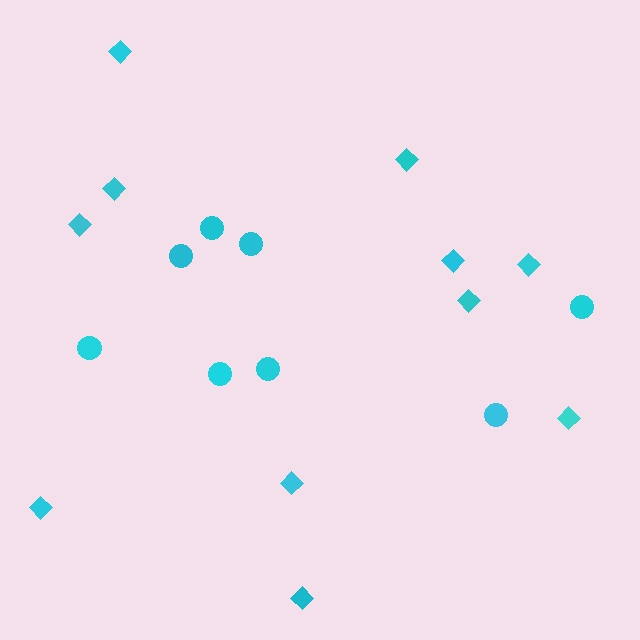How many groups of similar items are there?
There are 2 groups: one group of diamonds (11) and one group of circles (8).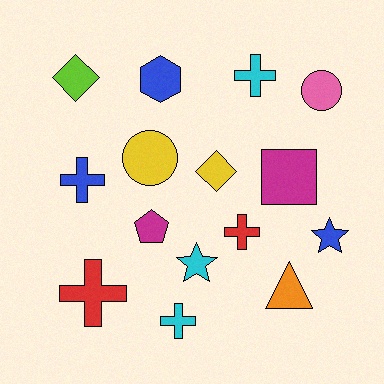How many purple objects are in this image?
There are no purple objects.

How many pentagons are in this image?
There is 1 pentagon.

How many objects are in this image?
There are 15 objects.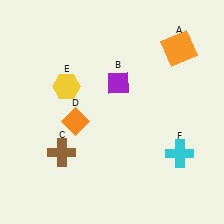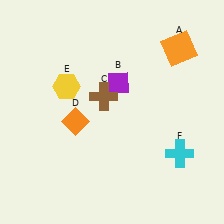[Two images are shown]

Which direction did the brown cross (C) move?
The brown cross (C) moved up.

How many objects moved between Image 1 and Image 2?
1 object moved between the two images.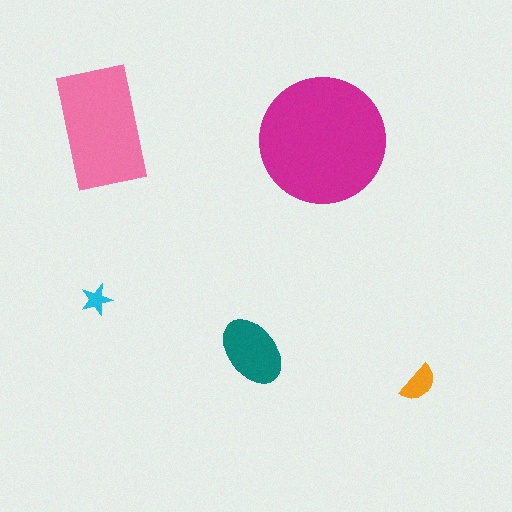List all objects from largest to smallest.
The magenta circle, the pink rectangle, the teal ellipse, the orange semicircle, the cyan star.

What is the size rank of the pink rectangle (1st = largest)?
2nd.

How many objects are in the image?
There are 5 objects in the image.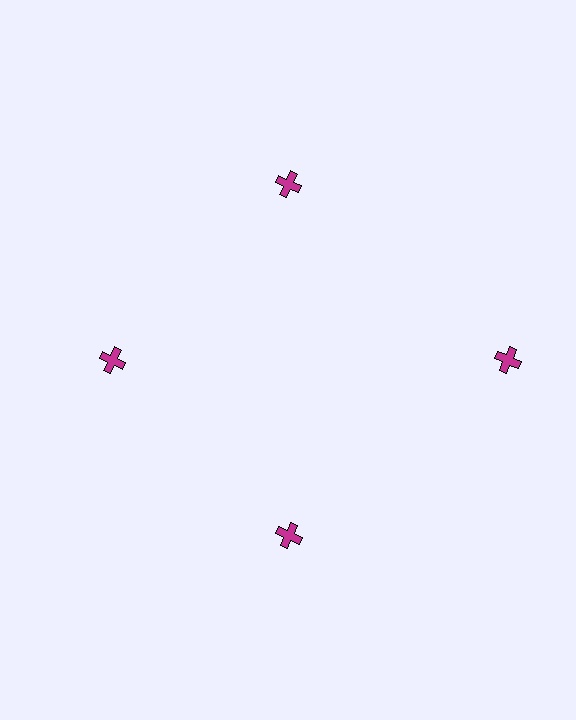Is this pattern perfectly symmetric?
No. The 4 magenta crosses are arranged in a ring, but one element near the 3 o'clock position is pushed outward from the center, breaking the 4-fold rotational symmetry.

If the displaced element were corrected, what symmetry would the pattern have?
It would have 4-fold rotational symmetry — the pattern would map onto itself every 90 degrees.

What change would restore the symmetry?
The symmetry would be restored by moving it inward, back onto the ring so that all 4 crosses sit at equal angles and equal distance from the center.